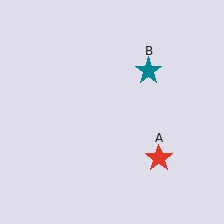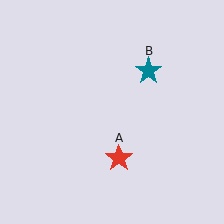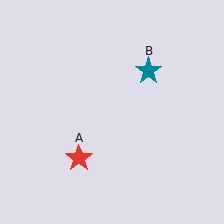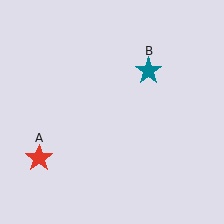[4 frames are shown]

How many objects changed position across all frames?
1 object changed position: red star (object A).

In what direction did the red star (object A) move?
The red star (object A) moved left.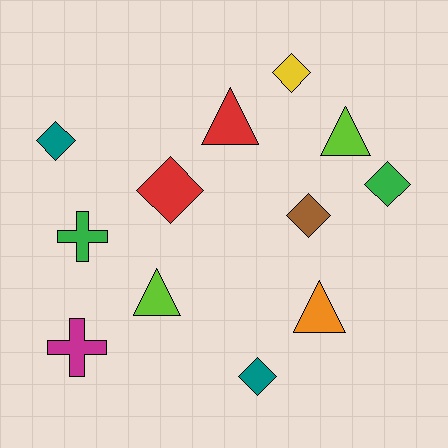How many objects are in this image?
There are 12 objects.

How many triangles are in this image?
There are 4 triangles.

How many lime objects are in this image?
There are 2 lime objects.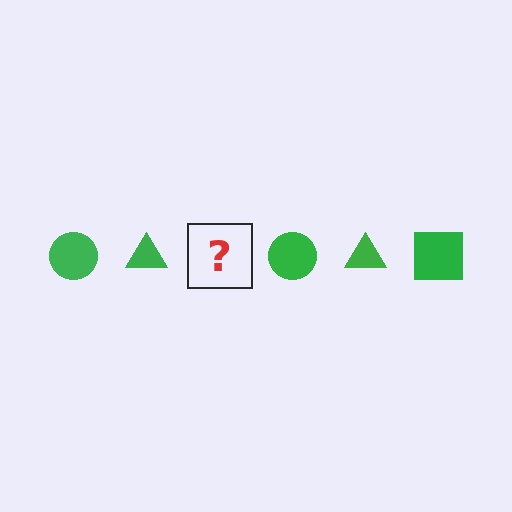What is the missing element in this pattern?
The missing element is a green square.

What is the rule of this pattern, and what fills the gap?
The rule is that the pattern cycles through circle, triangle, square shapes in green. The gap should be filled with a green square.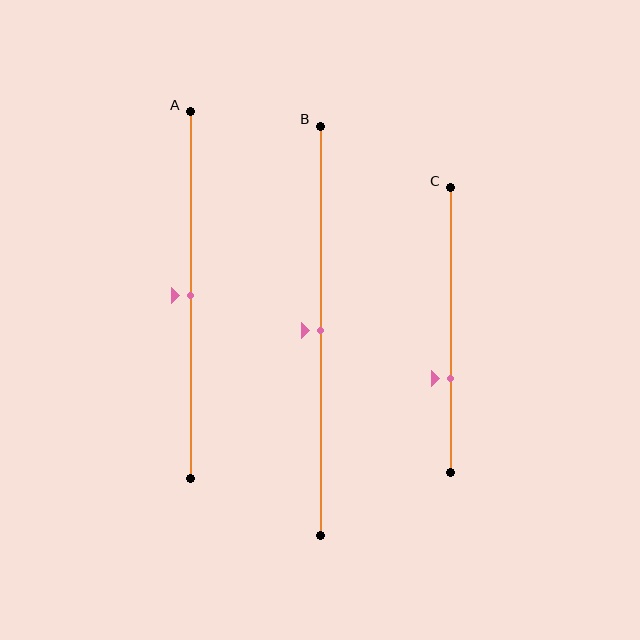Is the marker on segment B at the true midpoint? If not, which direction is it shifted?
Yes, the marker on segment B is at the true midpoint.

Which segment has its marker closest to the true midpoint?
Segment A has its marker closest to the true midpoint.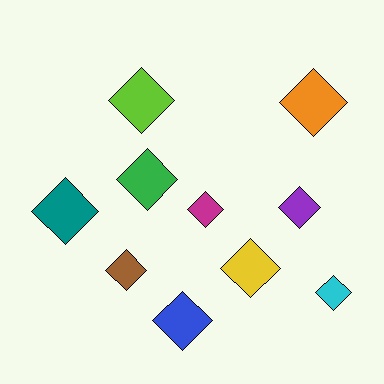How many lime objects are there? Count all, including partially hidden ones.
There is 1 lime object.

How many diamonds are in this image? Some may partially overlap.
There are 10 diamonds.